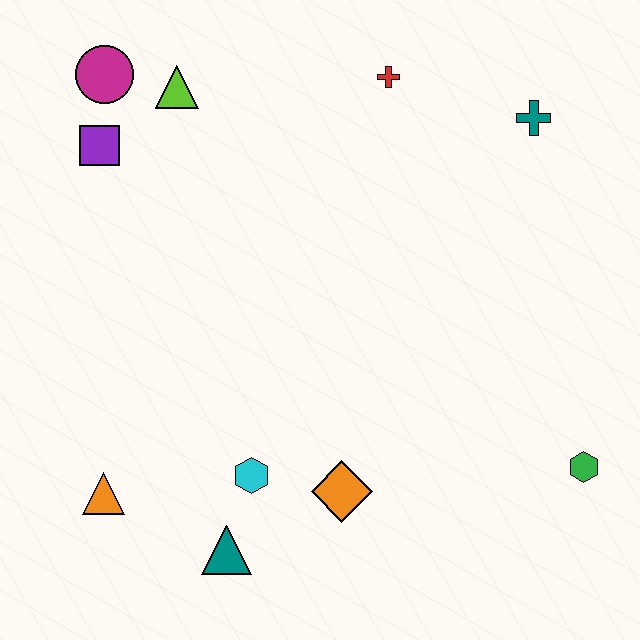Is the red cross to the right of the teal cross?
No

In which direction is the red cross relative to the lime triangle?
The red cross is to the right of the lime triangle.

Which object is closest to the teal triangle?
The cyan hexagon is closest to the teal triangle.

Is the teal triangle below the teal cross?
Yes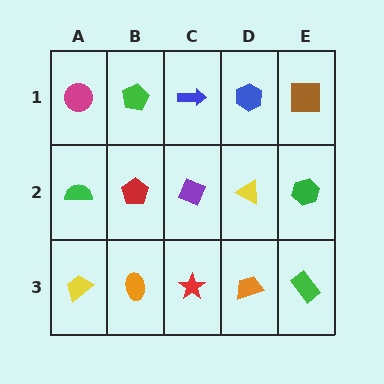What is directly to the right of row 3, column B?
A red star.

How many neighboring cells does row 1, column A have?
2.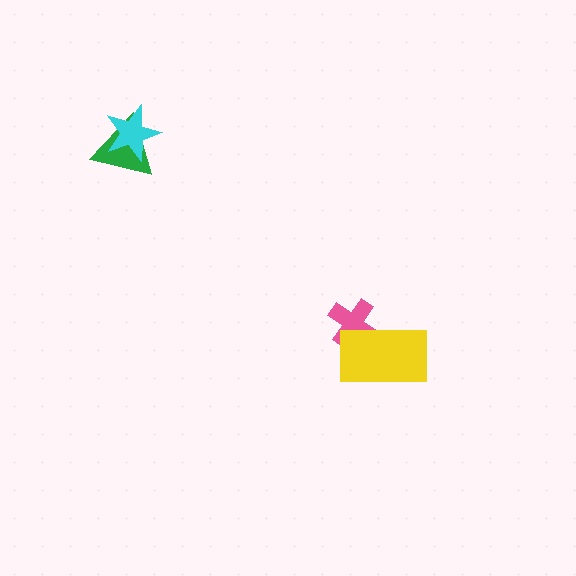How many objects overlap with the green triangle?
1 object overlaps with the green triangle.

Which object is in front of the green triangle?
The cyan star is in front of the green triangle.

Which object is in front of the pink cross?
The yellow rectangle is in front of the pink cross.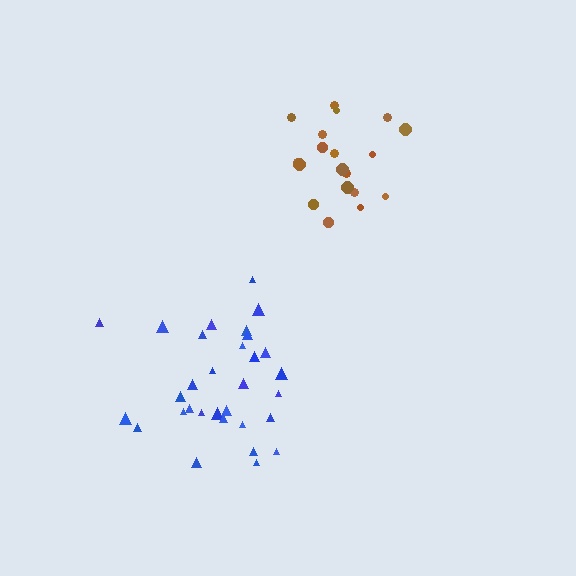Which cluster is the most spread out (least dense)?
Blue.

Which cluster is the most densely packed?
Brown.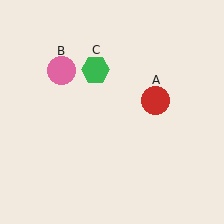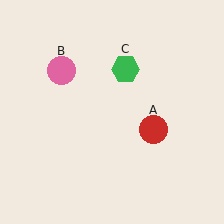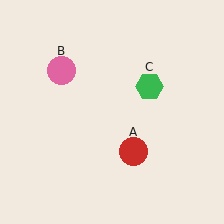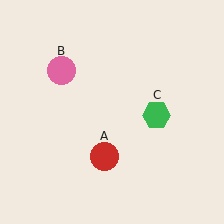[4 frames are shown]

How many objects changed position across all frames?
2 objects changed position: red circle (object A), green hexagon (object C).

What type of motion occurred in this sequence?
The red circle (object A), green hexagon (object C) rotated clockwise around the center of the scene.